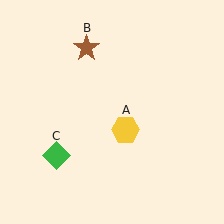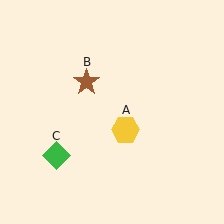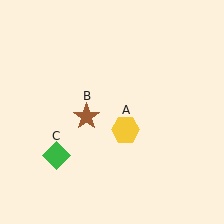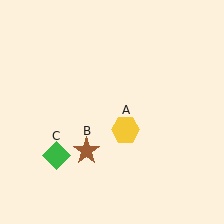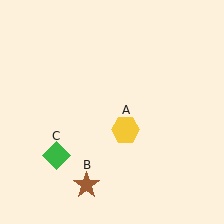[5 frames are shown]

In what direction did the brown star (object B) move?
The brown star (object B) moved down.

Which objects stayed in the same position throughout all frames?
Yellow hexagon (object A) and green diamond (object C) remained stationary.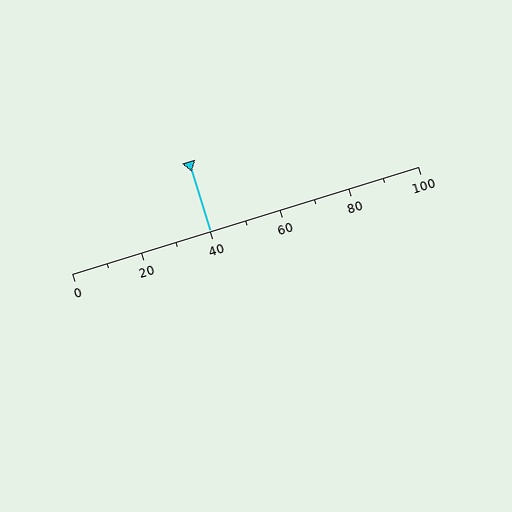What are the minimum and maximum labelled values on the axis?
The axis runs from 0 to 100.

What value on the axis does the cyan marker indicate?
The marker indicates approximately 40.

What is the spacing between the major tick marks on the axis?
The major ticks are spaced 20 apart.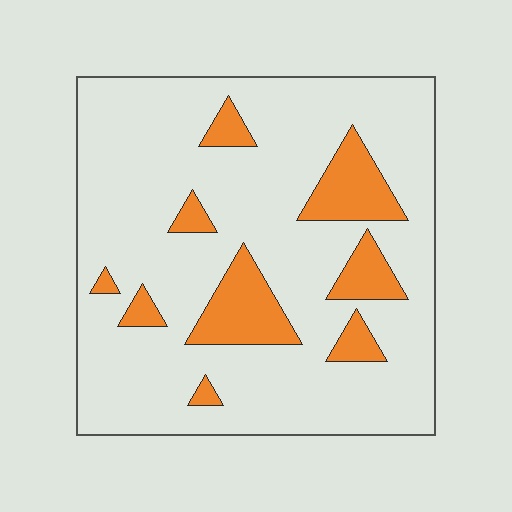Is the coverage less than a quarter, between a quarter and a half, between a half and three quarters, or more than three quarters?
Less than a quarter.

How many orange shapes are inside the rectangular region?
9.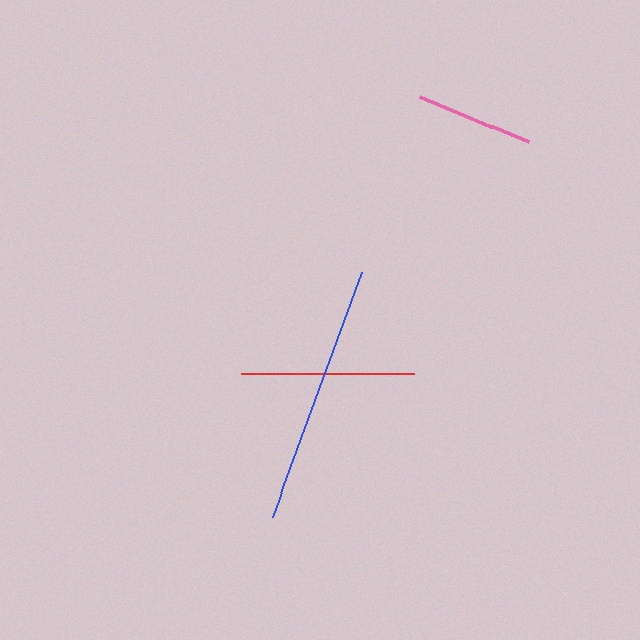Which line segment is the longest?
The blue line is the longest at approximately 261 pixels.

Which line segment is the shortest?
The pink line is the shortest at approximately 119 pixels.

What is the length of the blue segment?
The blue segment is approximately 261 pixels long.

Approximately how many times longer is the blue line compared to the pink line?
The blue line is approximately 2.2 times the length of the pink line.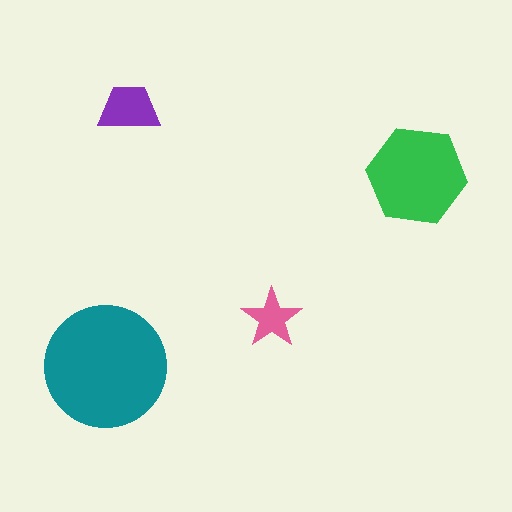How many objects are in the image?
There are 4 objects in the image.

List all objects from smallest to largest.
The pink star, the purple trapezoid, the green hexagon, the teal circle.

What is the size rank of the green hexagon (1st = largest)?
2nd.